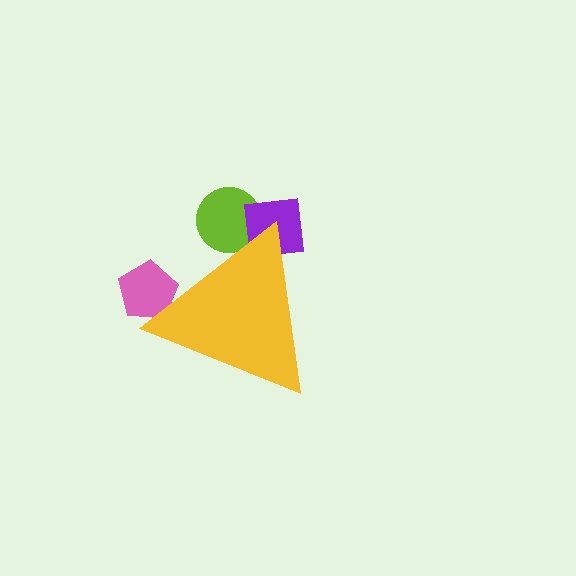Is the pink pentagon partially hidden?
Yes, the pink pentagon is partially hidden behind the yellow triangle.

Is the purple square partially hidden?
Yes, the purple square is partially hidden behind the yellow triangle.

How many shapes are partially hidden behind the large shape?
3 shapes are partially hidden.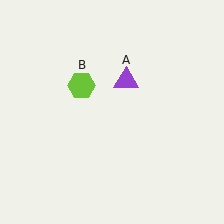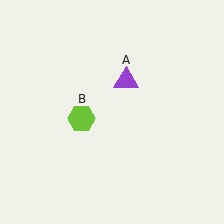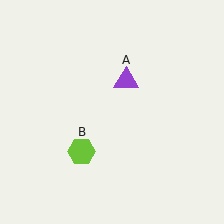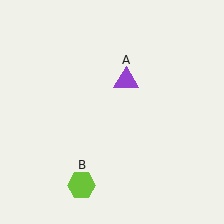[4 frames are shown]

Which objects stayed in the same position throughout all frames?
Purple triangle (object A) remained stationary.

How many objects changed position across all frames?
1 object changed position: lime hexagon (object B).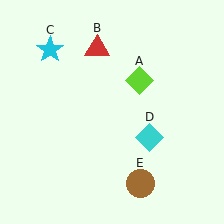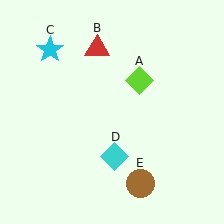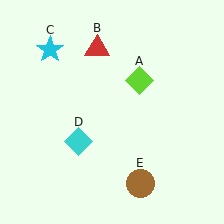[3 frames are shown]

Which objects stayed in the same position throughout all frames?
Lime diamond (object A) and red triangle (object B) and cyan star (object C) and brown circle (object E) remained stationary.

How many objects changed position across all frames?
1 object changed position: cyan diamond (object D).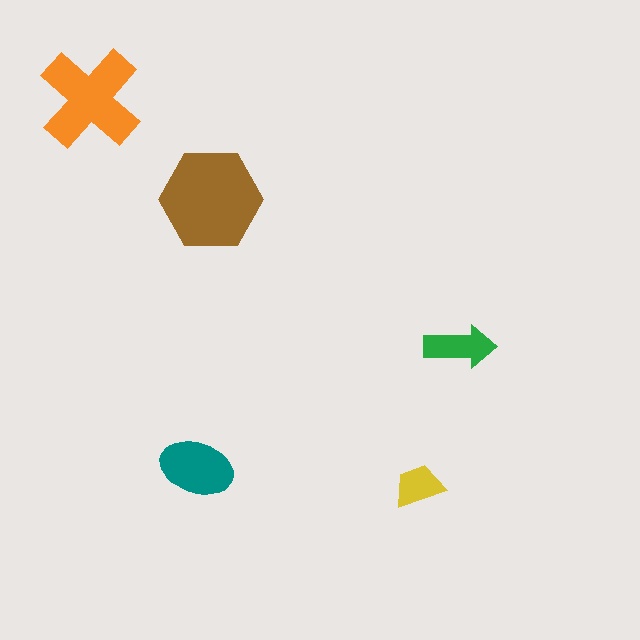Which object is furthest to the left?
The orange cross is leftmost.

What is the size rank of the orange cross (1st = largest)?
2nd.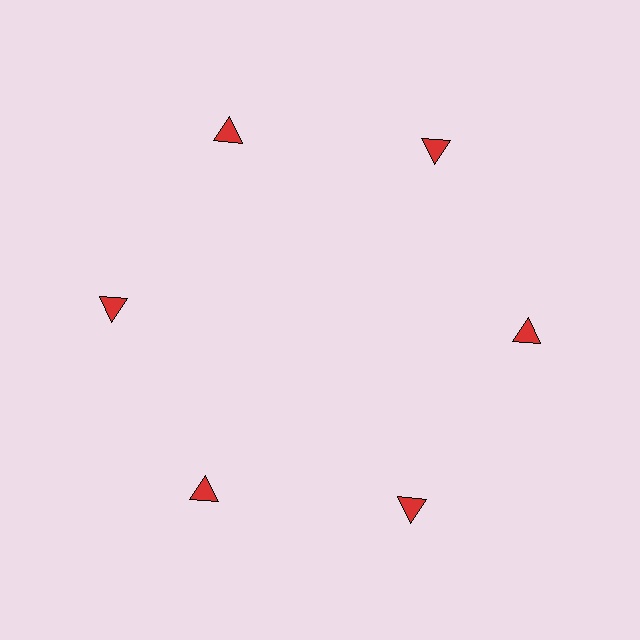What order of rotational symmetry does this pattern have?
This pattern has 6-fold rotational symmetry.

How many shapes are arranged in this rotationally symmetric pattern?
There are 6 shapes, arranged in 6 groups of 1.